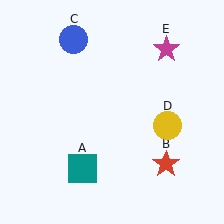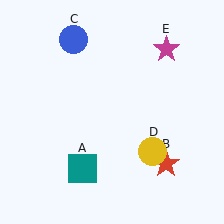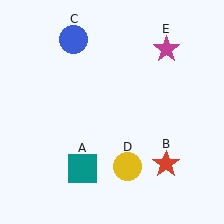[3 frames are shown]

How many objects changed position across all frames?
1 object changed position: yellow circle (object D).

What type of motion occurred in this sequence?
The yellow circle (object D) rotated clockwise around the center of the scene.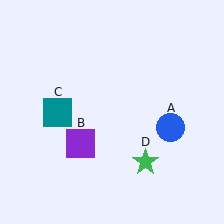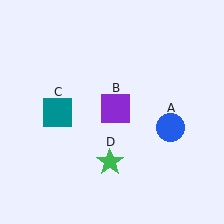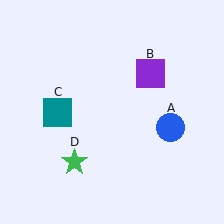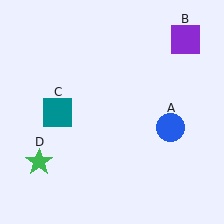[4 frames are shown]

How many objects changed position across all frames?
2 objects changed position: purple square (object B), green star (object D).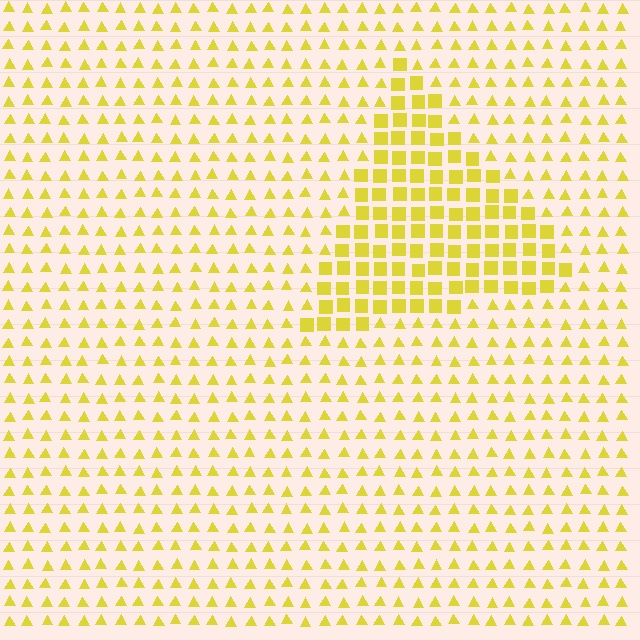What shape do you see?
I see a triangle.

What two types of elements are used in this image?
The image uses squares inside the triangle region and triangles outside it.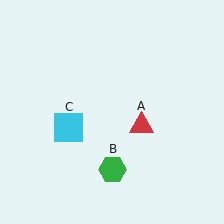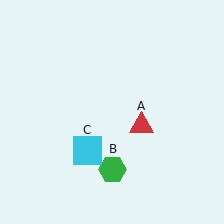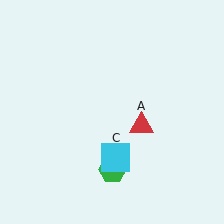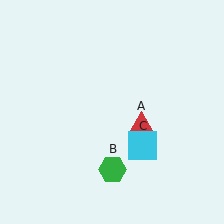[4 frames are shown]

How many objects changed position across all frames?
1 object changed position: cyan square (object C).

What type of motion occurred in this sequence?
The cyan square (object C) rotated counterclockwise around the center of the scene.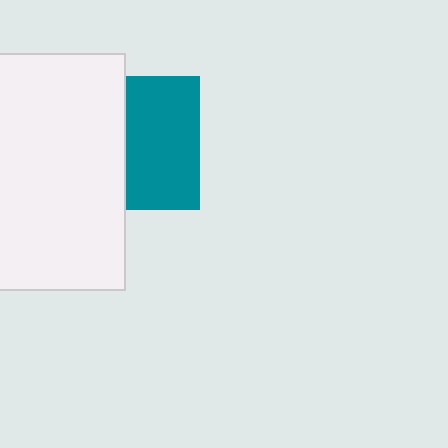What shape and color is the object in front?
The object in front is a white rectangle.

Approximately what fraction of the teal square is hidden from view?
Roughly 45% of the teal square is hidden behind the white rectangle.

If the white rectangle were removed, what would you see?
You would see the complete teal square.